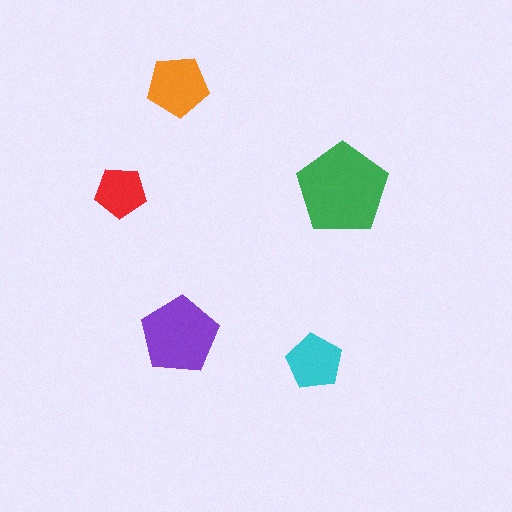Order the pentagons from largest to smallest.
the green one, the purple one, the orange one, the cyan one, the red one.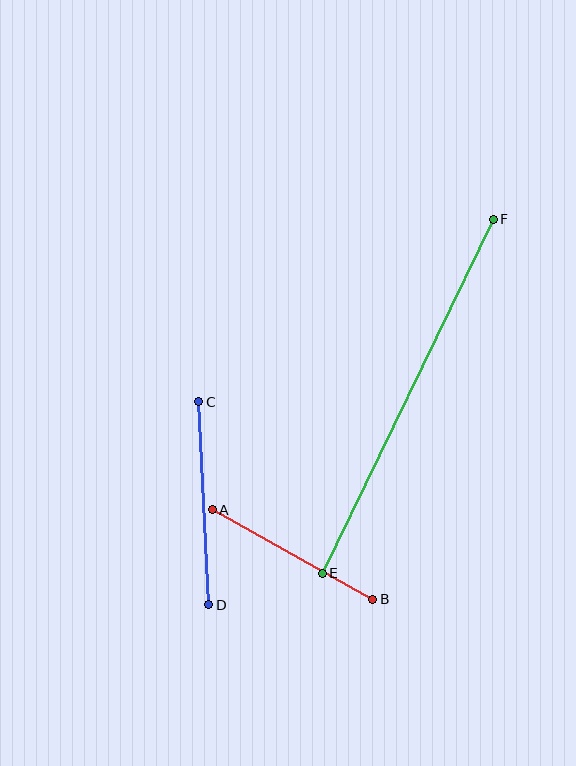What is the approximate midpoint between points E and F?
The midpoint is at approximately (408, 396) pixels.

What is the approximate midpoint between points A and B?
The midpoint is at approximately (293, 555) pixels.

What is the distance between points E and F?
The distance is approximately 393 pixels.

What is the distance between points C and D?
The distance is approximately 204 pixels.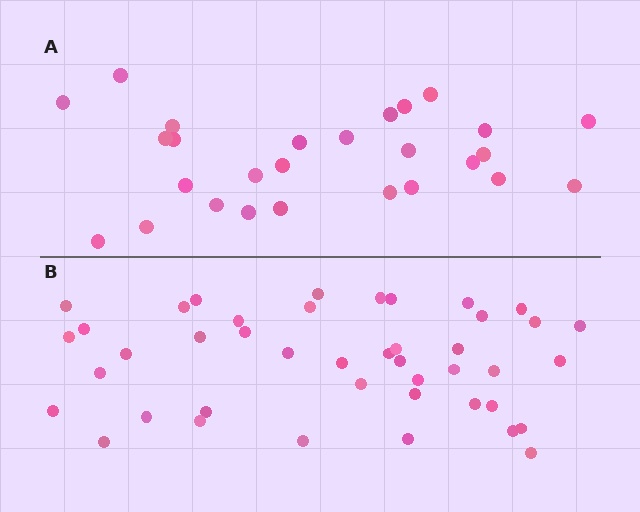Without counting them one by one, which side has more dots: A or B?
Region B (the bottom region) has more dots.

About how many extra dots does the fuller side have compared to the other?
Region B has approximately 15 more dots than region A.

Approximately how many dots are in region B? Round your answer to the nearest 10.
About 40 dots. (The exact count is 43, which rounds to 40.)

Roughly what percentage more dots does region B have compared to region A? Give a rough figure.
About 60% more.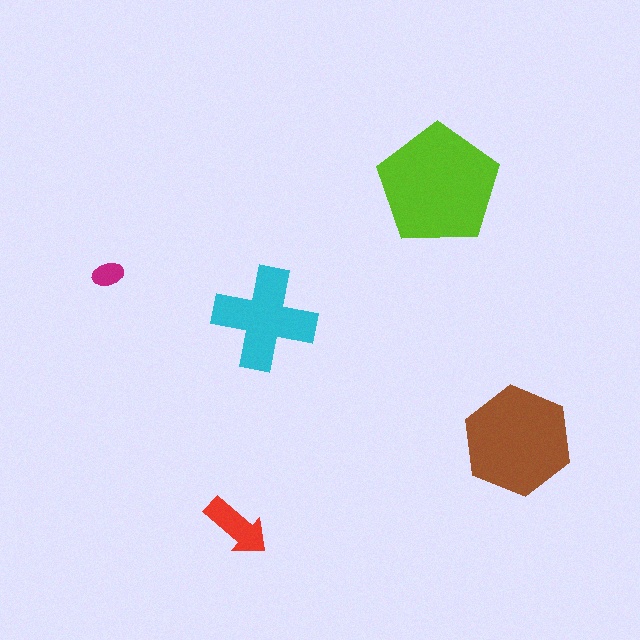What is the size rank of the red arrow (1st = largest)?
4th.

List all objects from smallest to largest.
The magenta ellipse, the red arrow, the cyan cross, the brown hexagon, the lime pentagon.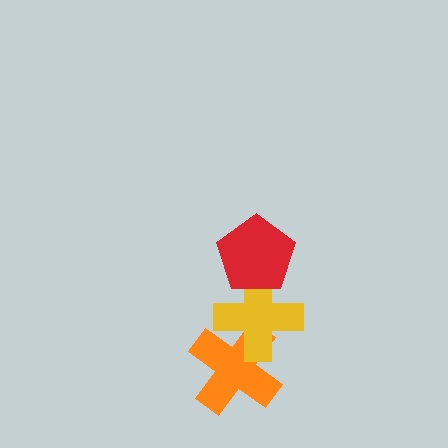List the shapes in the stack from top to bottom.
From top to bottom: the red pentagon, the yellow cross, the orange cross.